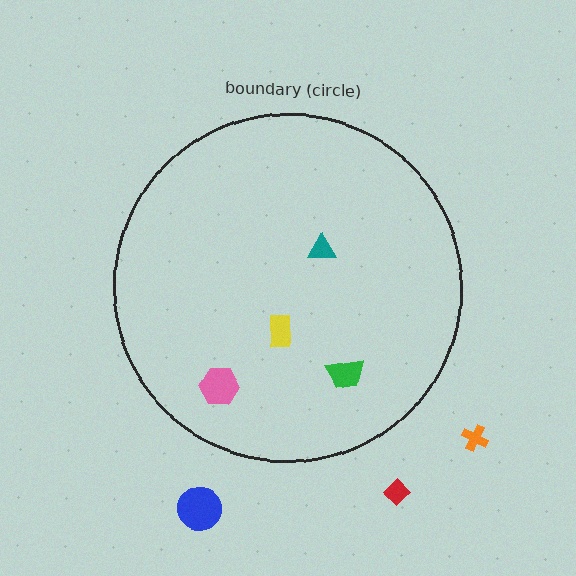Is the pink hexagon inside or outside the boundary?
Inside.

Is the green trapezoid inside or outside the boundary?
Inside.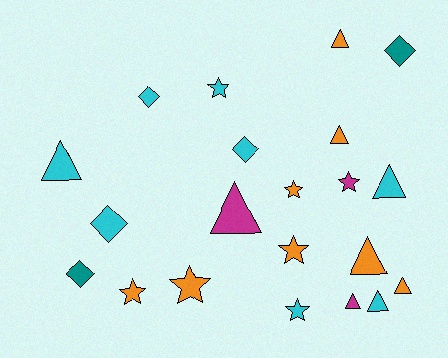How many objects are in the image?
There are 21 objects.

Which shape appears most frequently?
Triangle, with 9 objects.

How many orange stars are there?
There are 4 orange stars.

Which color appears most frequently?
Cyan, with 8 objects.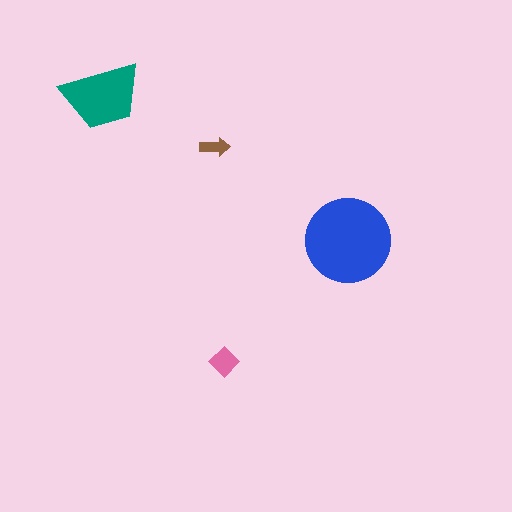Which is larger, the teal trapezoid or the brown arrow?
The teal trapezoid.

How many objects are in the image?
There are 4 objects in the image.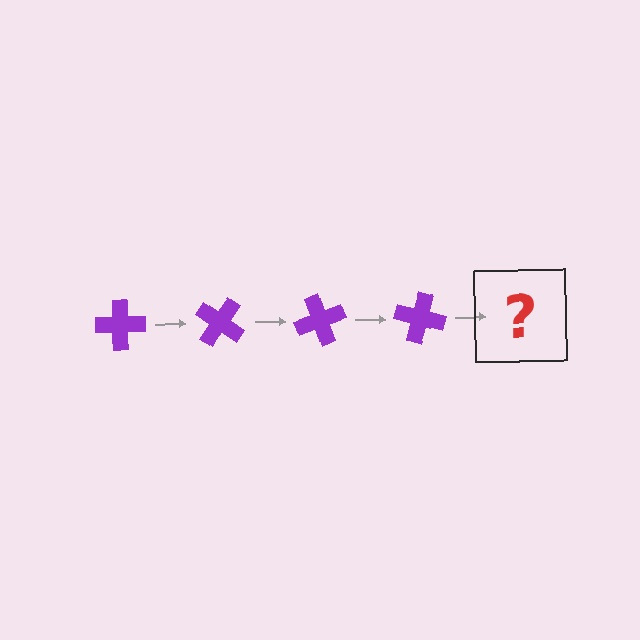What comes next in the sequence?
The next element should be a purple cross rotated 140 degrees.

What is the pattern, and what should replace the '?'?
The pattern is that the cross rotates 35 degrees each step. The '?' should be a purple cross rotated 140 degrees.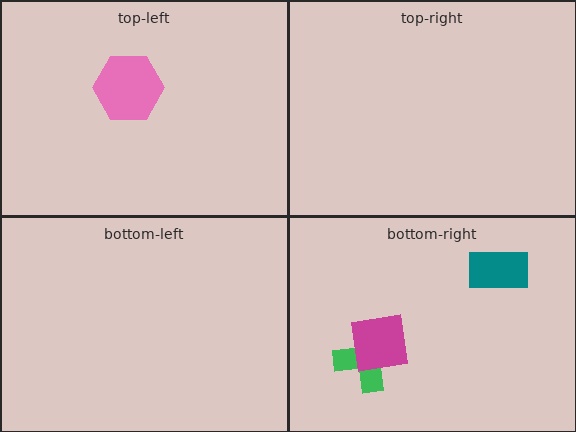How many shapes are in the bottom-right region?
3.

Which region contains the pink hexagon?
The top-left region.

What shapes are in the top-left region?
The pink hexagon.